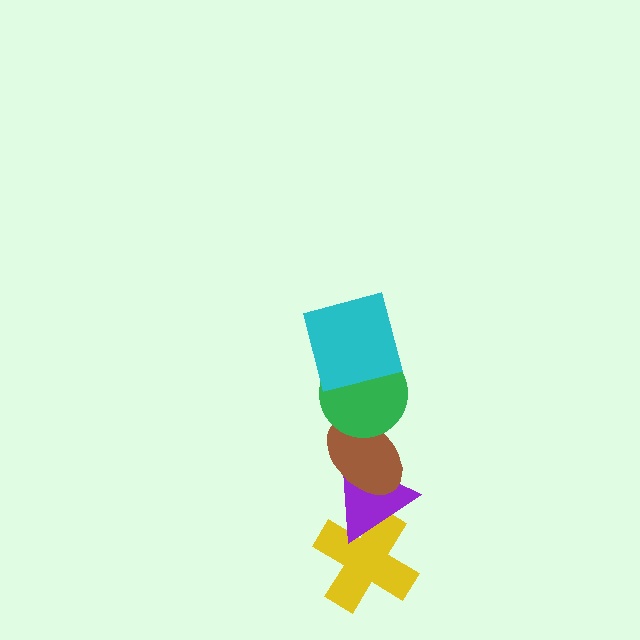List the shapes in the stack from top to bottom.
From top to bottom: the cyan square, the green circle, the brown ellipse, the purple triangle, the yellow cross.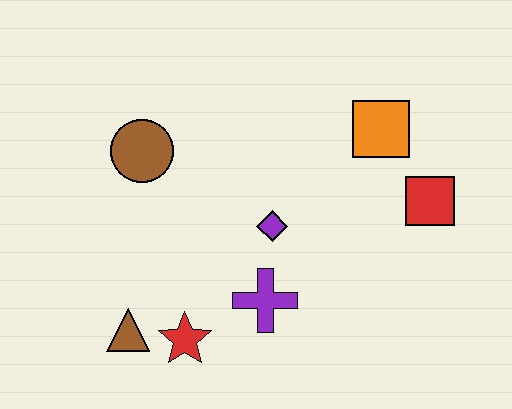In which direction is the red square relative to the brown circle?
The red square is to the right of the brown circle.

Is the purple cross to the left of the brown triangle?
No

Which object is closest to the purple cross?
The purple diamond is closest to the purple cross.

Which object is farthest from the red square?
The brown triangle is farthest from the red square.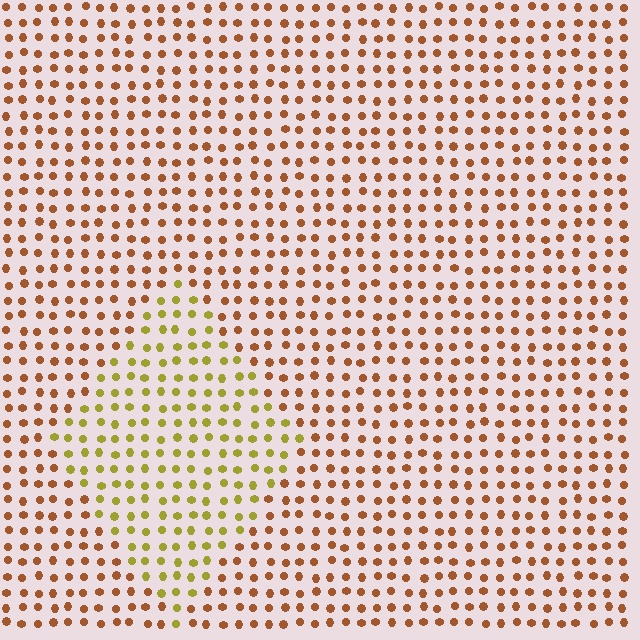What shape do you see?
I see a diamond.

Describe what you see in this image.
The image is filled with small brown elements in a uniform arrangement. A diamond-shaped region is visible where the elements are tinted to a slightly different hue, forming a subtle color boundary.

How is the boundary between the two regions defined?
The boundary is defined purely by a slight shift in hue (about 41 degrees). Spacing, size, and orientation are identical on both sides.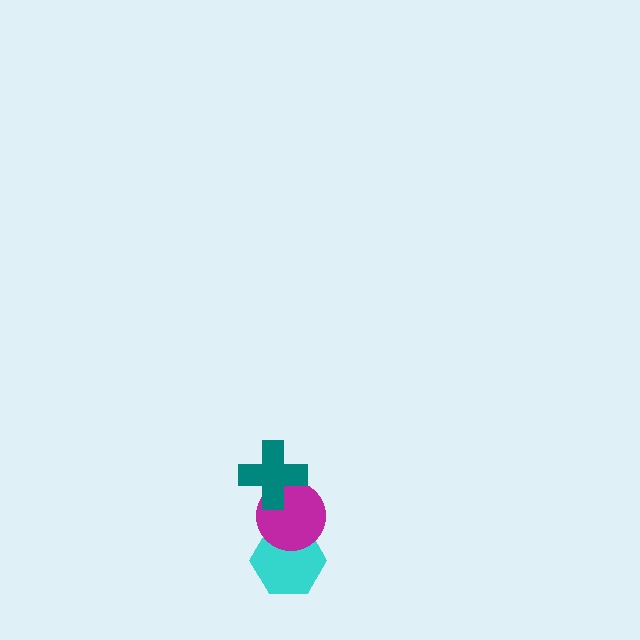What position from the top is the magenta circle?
The magenta circle is 2nd from the top.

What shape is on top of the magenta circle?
The teal cross is on top of the magenta circle.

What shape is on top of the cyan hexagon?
The magenta circle is on top of the cyan hexagon.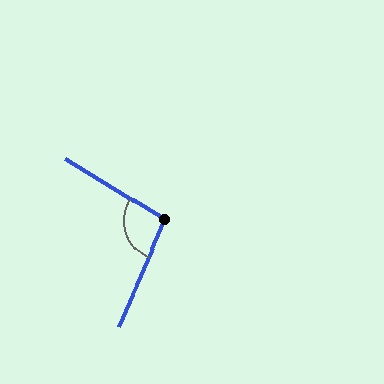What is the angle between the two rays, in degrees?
Approximately 98 degrees.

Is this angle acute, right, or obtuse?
It is obtuse.